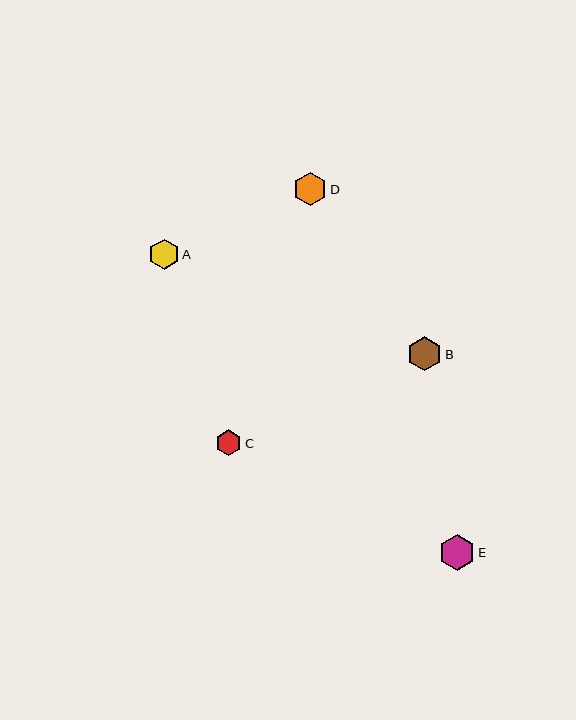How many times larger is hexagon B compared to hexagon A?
Hexagon B is approximately 1.1 times the size of hexagon A.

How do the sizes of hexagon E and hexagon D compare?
Hexagon E and hexagon D are approximately the same size.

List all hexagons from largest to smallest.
From largest to smallest: E, B, D, A, C.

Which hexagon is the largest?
Hexagon E is the largest with a size of approximately 36 pixels.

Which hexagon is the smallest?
Hexagon C is the smallest with a size of approximately 27 pixels.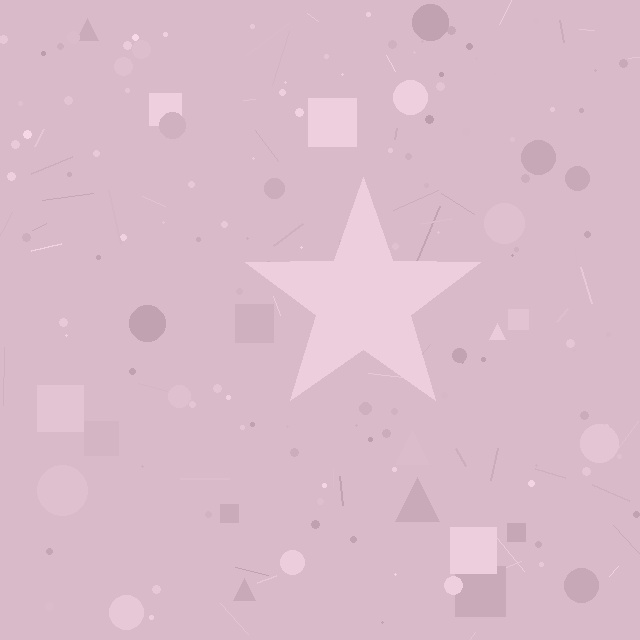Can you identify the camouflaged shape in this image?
The camouflaged shape is a star.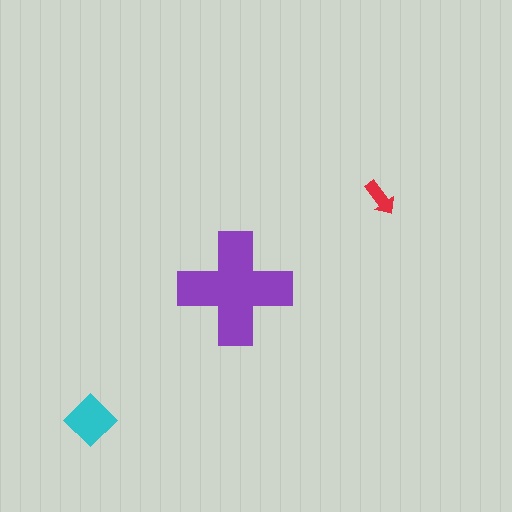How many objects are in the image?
There are 3 objects in the image.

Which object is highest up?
The red arrow is topmost.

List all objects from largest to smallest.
The purple cross, the cyan diamond, the red arrow.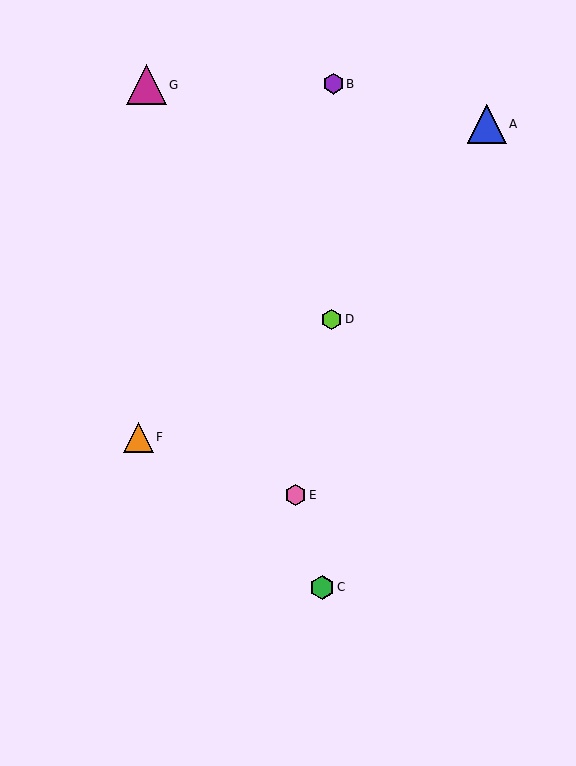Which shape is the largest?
The magenta triangle (labeled G) is the largest.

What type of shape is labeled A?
Shape A is a blue triangle.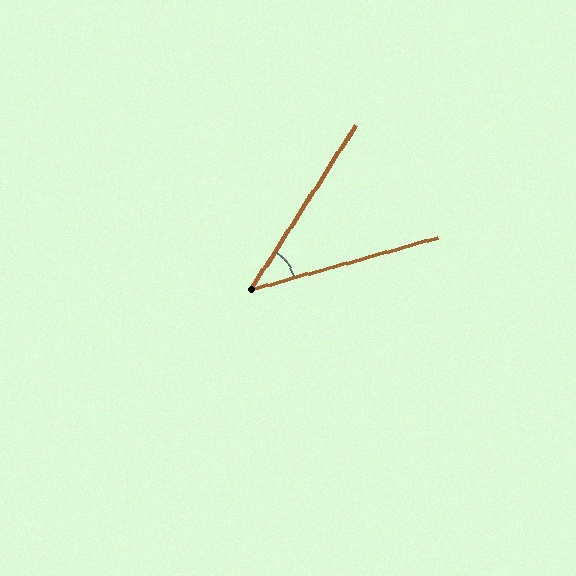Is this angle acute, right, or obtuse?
It is acute.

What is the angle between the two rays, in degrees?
Approximately 42 degrees.